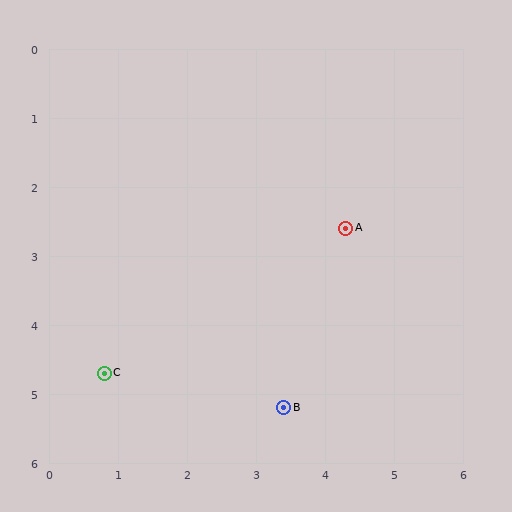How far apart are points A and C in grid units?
Points A and C are about 4.1 grid units apart.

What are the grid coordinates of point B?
Point B is at approximately (3.4, 5.2).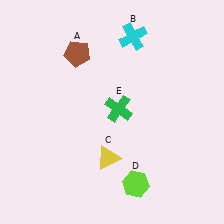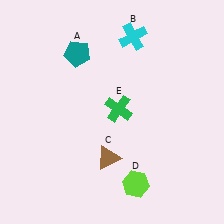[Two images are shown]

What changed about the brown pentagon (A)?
In Image 1, A is brown. In Image 2, it changed to teal.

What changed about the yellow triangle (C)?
In Image 1, C is yellow. In Image 2, it changed to brown.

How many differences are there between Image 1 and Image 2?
There are 2 differences between the two images.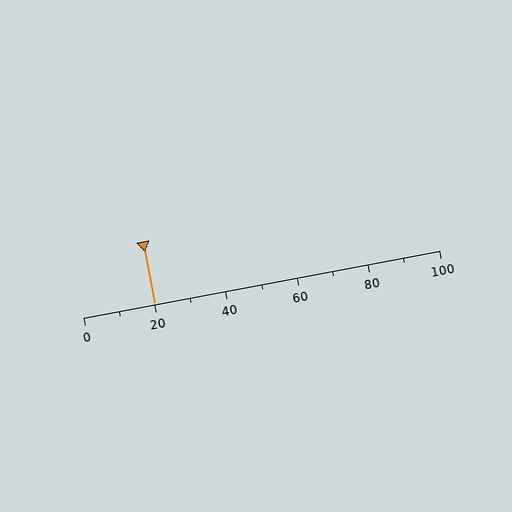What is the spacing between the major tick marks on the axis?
The major ticks are spaced 20 apart.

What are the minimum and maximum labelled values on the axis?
The axis runs from 0 to 100.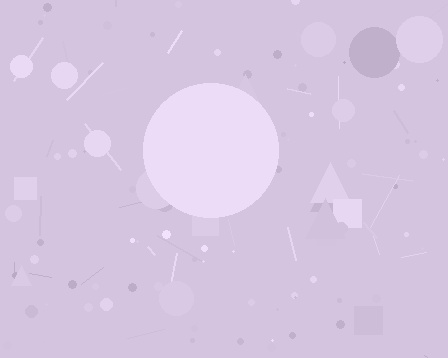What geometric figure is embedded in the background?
A circle is embedded in the background.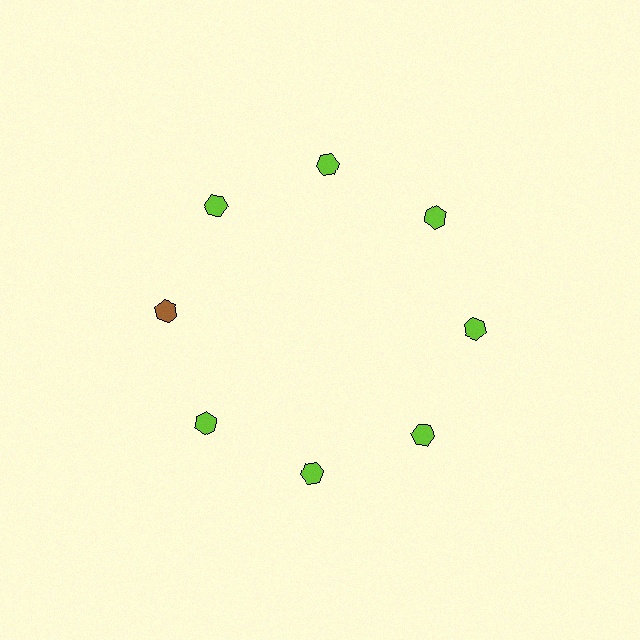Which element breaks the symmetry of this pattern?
The brown hexagon at roughly the 9 o'clock position breaks the symmetry. All other shapes are lime hexagons.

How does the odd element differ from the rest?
It has a different color: brown instead of lime.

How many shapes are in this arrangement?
There are 8 shapes arranged in a ring pattern.